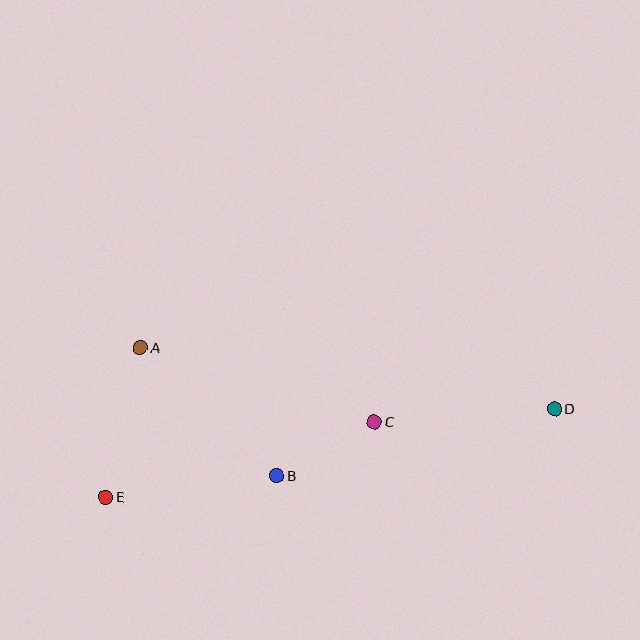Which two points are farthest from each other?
Points D and E are farthest from each other.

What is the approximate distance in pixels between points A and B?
The distance between A and B is approximately 187 pixels.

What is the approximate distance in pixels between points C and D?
The distance between C and D is approximately 181 pixels.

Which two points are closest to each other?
Points B and C are closest to each other.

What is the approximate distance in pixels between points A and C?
The distance between A and C is approximately 245 pixels.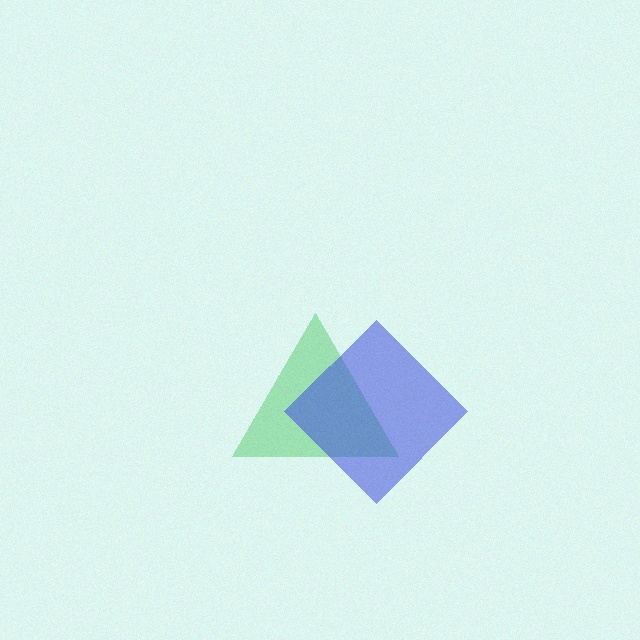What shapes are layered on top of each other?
The layered shapes are: a green triangle, a blue diamond.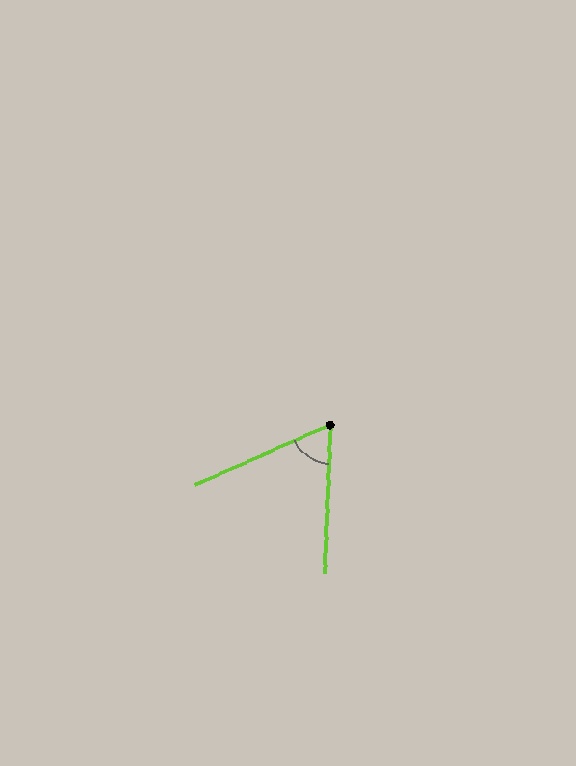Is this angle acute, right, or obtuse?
It is acute.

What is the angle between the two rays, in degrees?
Approximately 64 degrees.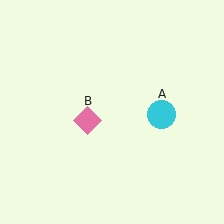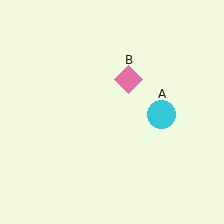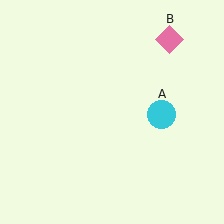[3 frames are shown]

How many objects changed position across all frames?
1 object changed position: pink diamond (object B).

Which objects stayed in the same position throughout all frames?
Cyan circle (object A) remained stationary.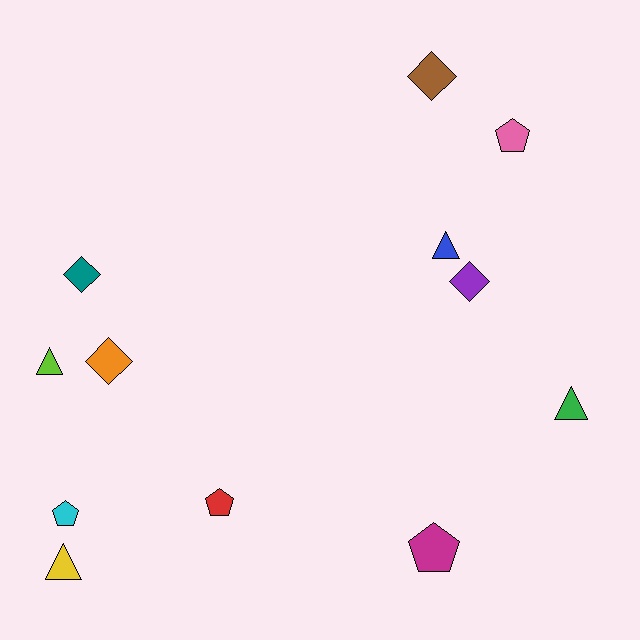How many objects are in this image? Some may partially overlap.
There are 12 objects.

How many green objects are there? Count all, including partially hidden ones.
There is 1 green object.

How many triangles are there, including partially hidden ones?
There are 4 triangles.